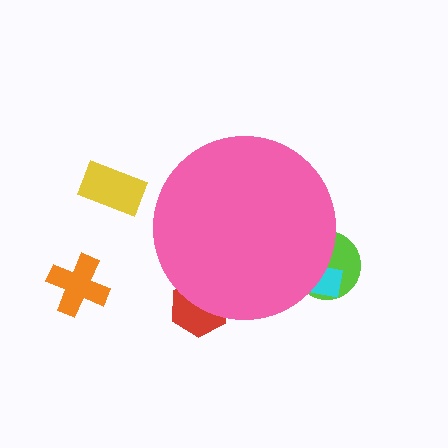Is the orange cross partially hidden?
No, the orange cross is fully visible.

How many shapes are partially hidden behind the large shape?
3 shapes are partially hidden.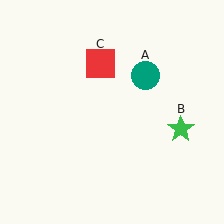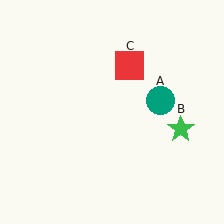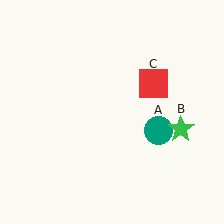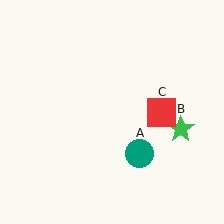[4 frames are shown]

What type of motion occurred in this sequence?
The teal circle (object A), red square (object C) rotated clockwise around the center of the scene.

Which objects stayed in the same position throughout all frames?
Green star (object B) remained stationary.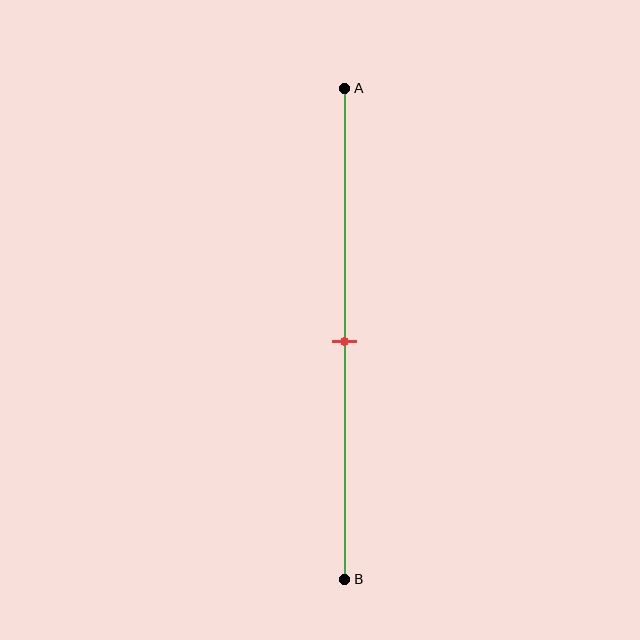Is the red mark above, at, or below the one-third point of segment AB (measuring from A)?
The red mark is below the one-third point of segment AB.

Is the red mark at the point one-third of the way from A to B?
No, the mark is at about 50% from A, not at the 33% one-third point.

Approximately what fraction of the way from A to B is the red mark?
The red mark is approximately 50% of the way from A to B.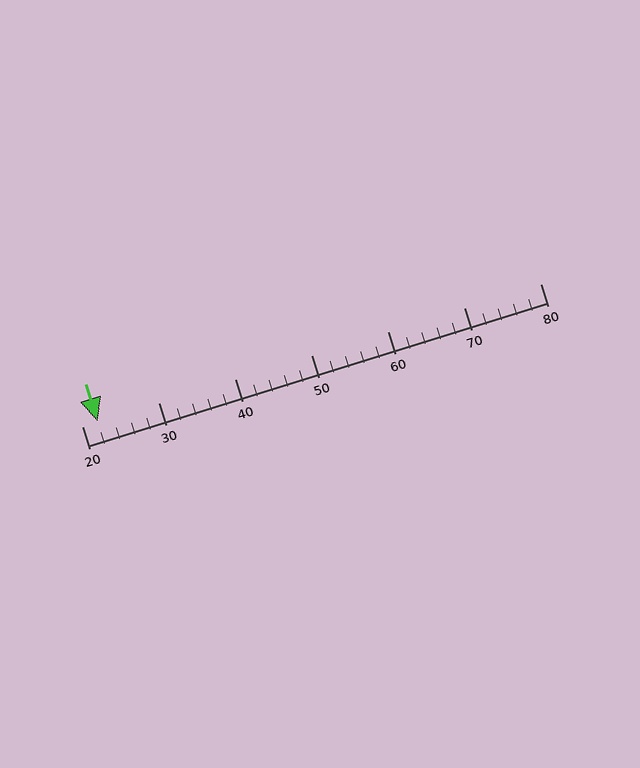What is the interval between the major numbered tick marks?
The major tick marks are spaced 10 units apart.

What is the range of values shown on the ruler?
The ruler shows values from 20 to 80.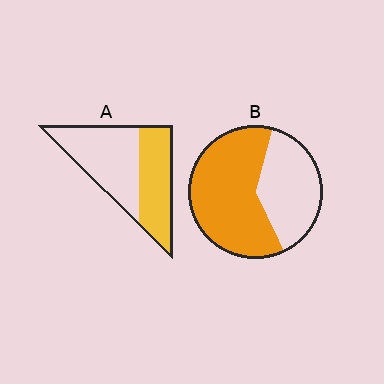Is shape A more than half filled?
No.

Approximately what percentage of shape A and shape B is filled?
A is approximately 45% and B is approximately 60%.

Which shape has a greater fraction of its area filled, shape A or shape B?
Shape B.